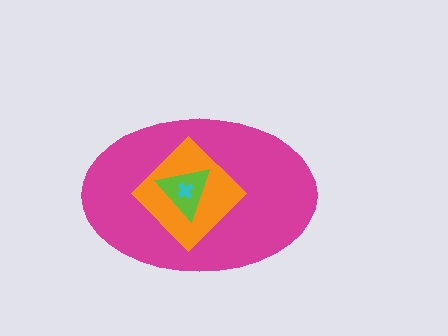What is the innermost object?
The cyan cross.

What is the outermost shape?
The magenta ellipse.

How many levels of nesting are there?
4.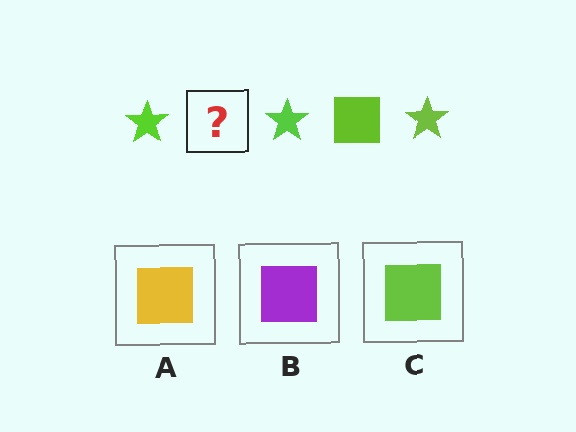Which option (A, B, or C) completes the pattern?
C.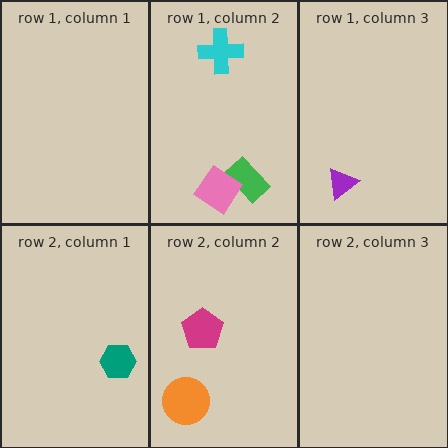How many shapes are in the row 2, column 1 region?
1.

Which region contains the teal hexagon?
The row 2, column 1 region.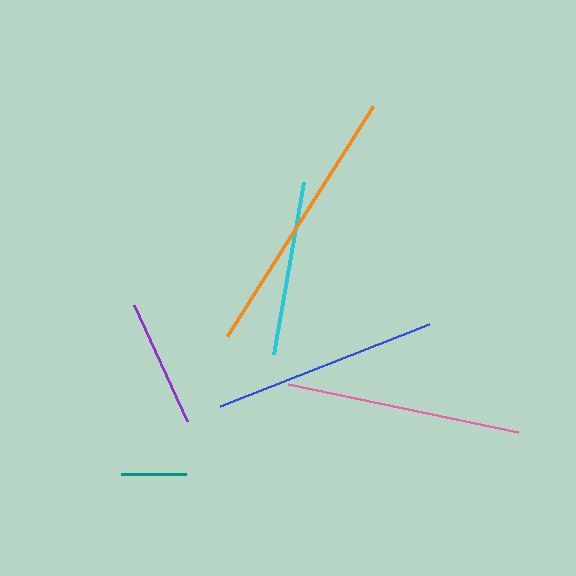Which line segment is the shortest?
The teal line is the shortest at approximately 66 pixels.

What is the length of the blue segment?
The blue segment is approximately 224 pixels long.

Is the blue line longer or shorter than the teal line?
The blue line is longer than the teal line.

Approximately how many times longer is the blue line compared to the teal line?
The blue line is approximately 3.4 times the length of the teal line.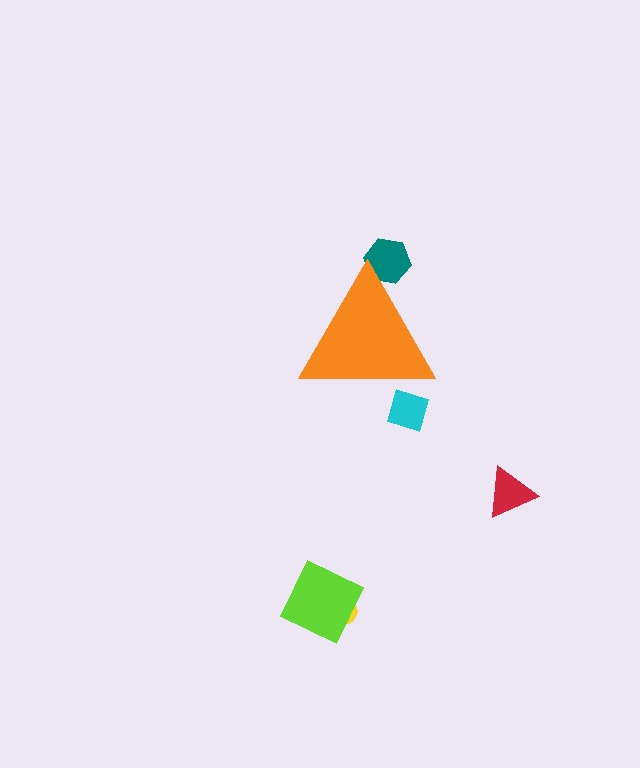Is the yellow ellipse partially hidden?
No, the yellow ellipse is fully visible.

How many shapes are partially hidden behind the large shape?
2 shapes are partially hidden.